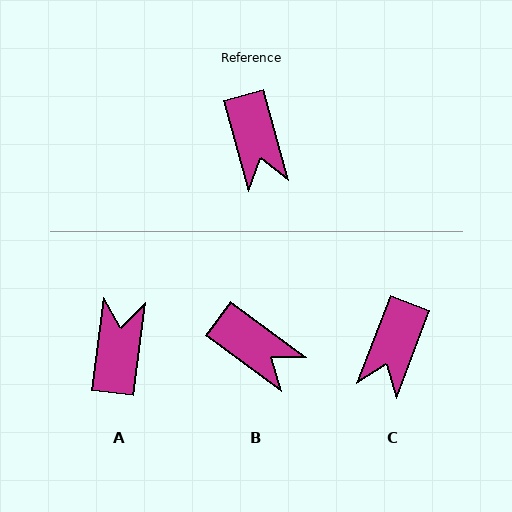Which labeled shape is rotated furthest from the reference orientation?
A, about 158 degrees away.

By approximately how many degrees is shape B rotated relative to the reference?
Approximately 38 degrees counter-clockwise.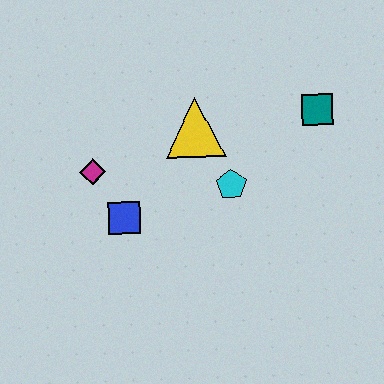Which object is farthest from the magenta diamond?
The teal square is farthest from the magenta diamond.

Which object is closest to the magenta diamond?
The blue square is closest to the magenta diamond.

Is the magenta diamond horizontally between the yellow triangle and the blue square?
No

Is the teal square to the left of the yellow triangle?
No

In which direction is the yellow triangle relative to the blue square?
The yellow triangle is above the blue square.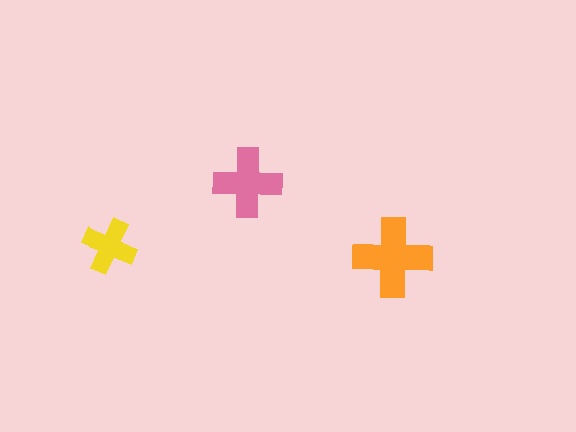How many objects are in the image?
There are 3 objects in the image.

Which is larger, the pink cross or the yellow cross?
The pink one.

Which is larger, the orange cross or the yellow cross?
The orange one.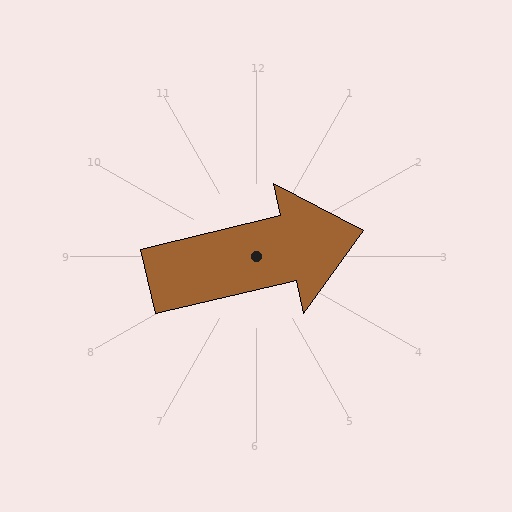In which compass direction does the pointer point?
East.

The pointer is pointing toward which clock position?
Roughly 3 o'clock.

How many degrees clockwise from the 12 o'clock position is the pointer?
Approximately 77 degrees.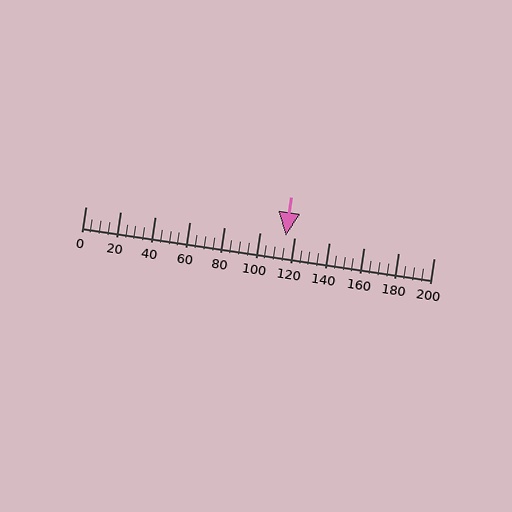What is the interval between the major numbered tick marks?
The major tick marks are spaced 20 units apart.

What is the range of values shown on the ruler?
The ruler shows values from 0 to 200.